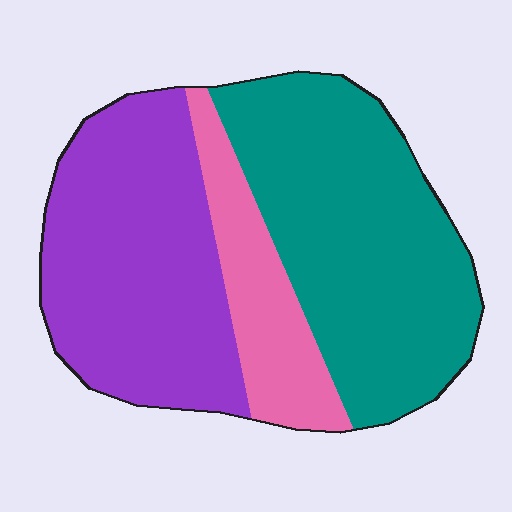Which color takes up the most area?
Teal, at roughly 45%.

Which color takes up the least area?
Pink, at roughly 15%.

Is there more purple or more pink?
Purple.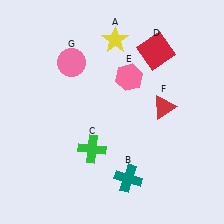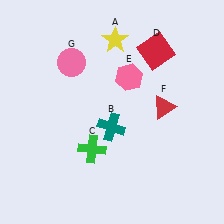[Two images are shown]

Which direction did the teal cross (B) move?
The teal cross (B) moved up.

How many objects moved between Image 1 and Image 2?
1 object moved between the two images.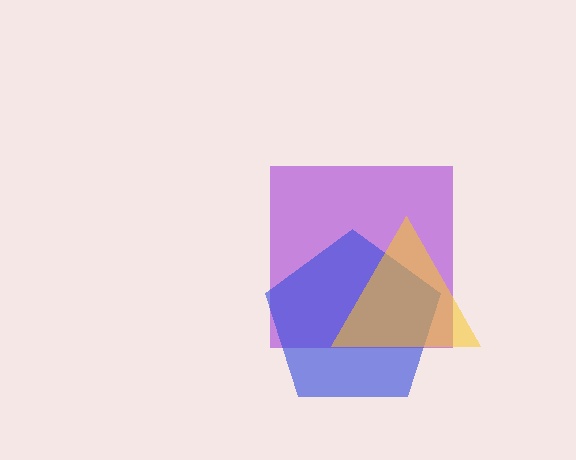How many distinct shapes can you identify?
There are 3 distinct shapes: a purple square, a blue pentagon, a yellow triangle.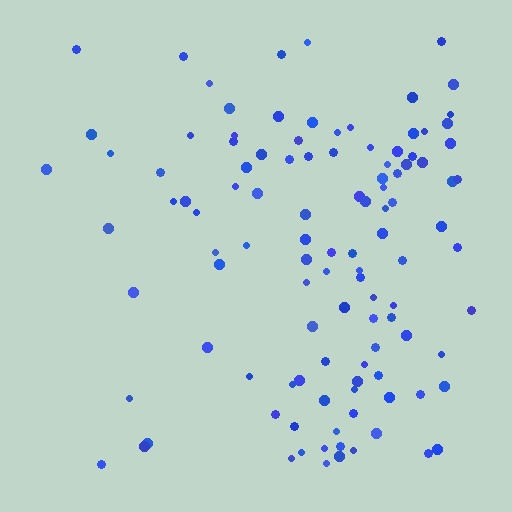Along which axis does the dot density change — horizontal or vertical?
Horizontal.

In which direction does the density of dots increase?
From left to right, with the right side densest.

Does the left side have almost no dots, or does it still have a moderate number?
Still a moderate number, just noticeably fewer than the right.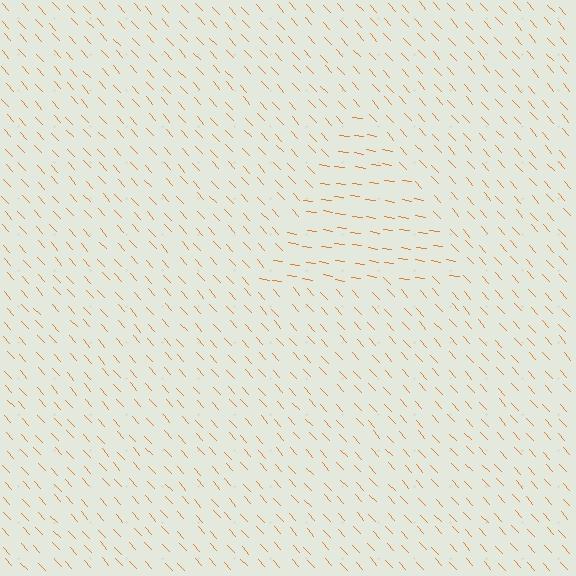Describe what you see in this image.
The image is filled with small orange line segments. A triangle region in the image has lines oriented differently from the surrounding lines, creating a visible texture boundary.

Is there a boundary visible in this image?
Yes, there is a texture boundary formed by a change in line orientation.